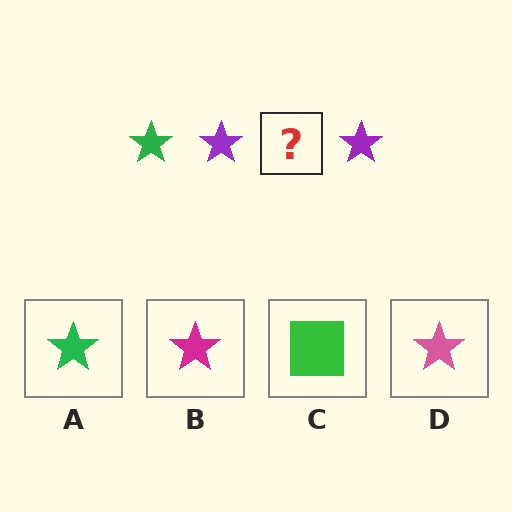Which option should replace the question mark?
Option A.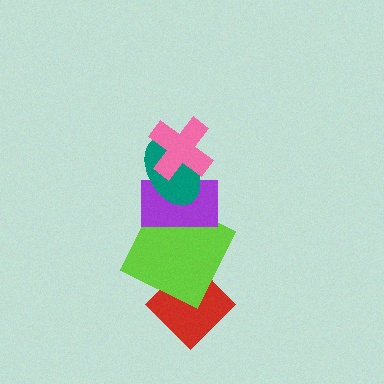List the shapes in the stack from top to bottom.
From top to bottom: the pink cross, the teal ellipse, the purple rectangle, the lime square, the red diamond.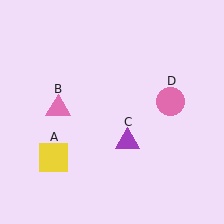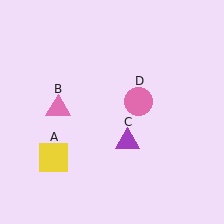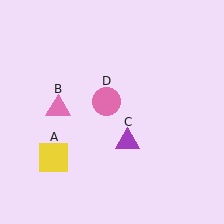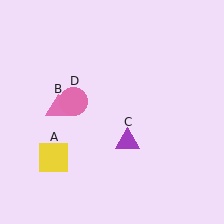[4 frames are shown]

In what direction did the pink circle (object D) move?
The pink circle (object D) moved left.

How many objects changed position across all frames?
1 object changed position: pink circle (object D).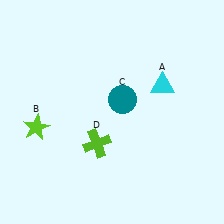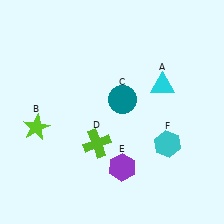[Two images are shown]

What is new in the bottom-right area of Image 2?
A purple hexagon (E) was added in the bottom-right area of Image 2.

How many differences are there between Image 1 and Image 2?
There are 2 differences between the two images.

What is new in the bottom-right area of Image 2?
A cyan hexagon (F) was added in the bottom-right area of Image 2.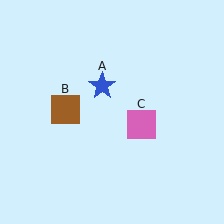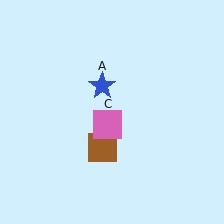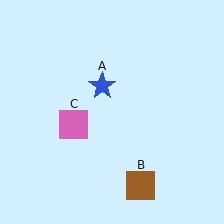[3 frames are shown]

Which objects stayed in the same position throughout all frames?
Blue star (object A) remained stationary.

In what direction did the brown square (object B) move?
The brown square (object B) moved down and to the right.